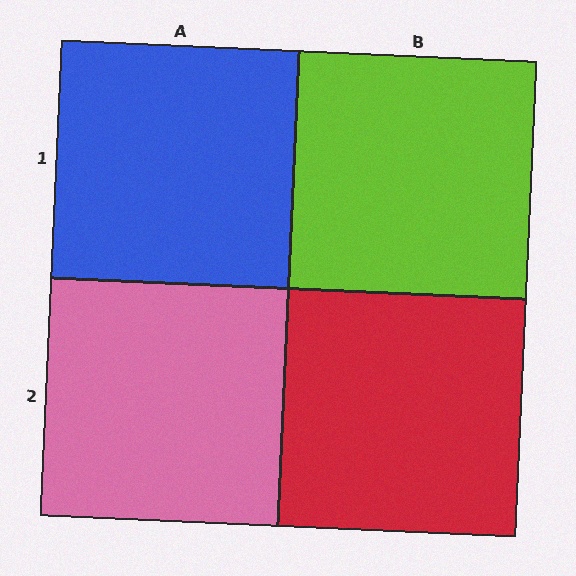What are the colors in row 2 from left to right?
Pink, red.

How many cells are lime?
1 cell is lime.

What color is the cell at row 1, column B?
Lime.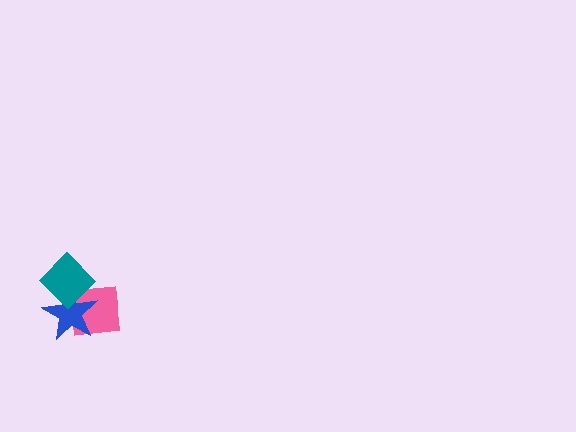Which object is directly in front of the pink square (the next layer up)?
The blue star is directly in front of the pink square.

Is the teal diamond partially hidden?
No, no other shape covers it.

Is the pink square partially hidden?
Yes, it is partially covered by another shape.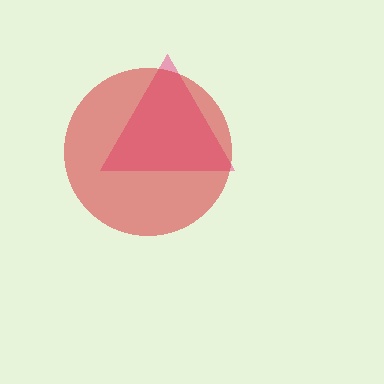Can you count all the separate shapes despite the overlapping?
Yes, there are 2 separate shapes.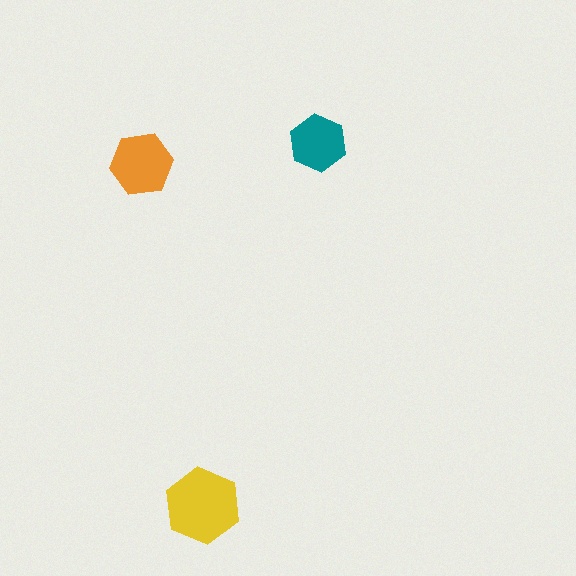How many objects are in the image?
There are 3 objects in the image.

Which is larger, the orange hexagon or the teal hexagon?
The orange one.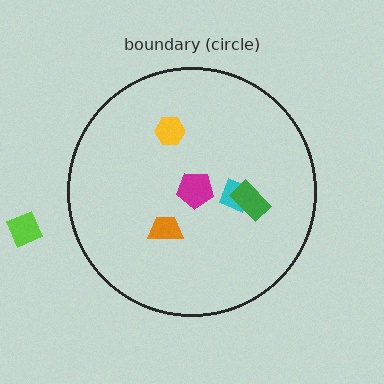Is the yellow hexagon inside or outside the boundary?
Inside.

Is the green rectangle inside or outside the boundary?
Inside.